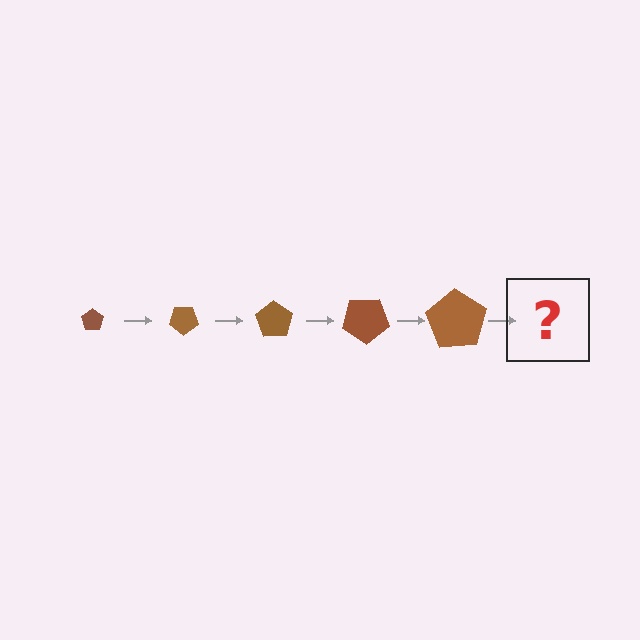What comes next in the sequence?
The next element should be a pentagon, larger than the previous one and rotated 175 degrees from the start.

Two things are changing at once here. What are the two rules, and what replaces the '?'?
The two rules are that the pentagon grows larger each step and it rotates 35 degrees each step. The '?' should be a pentagon, larger than the previous one and rotated 175 degrees from the start.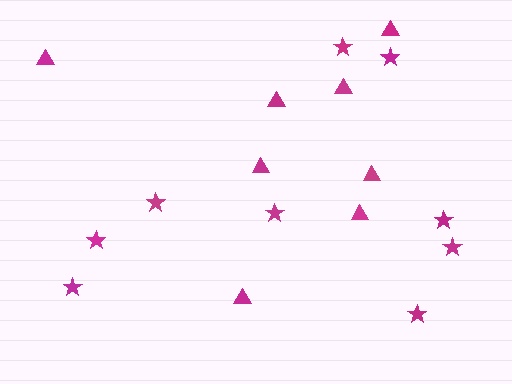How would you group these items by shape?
There are 2 groups: one group of stars (9) and one group of triangles (8).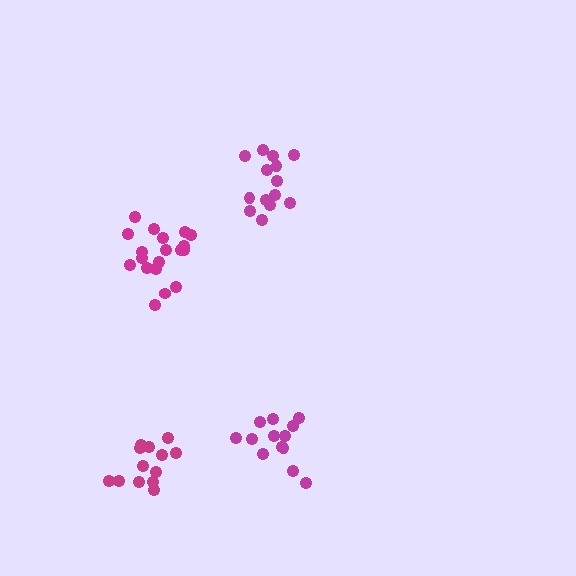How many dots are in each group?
Group 1: 13 dots, Group 2: 14 dots, Group 3: 13 dots, Group 4: 19 dots (59 total).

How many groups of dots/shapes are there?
There are 4 groups.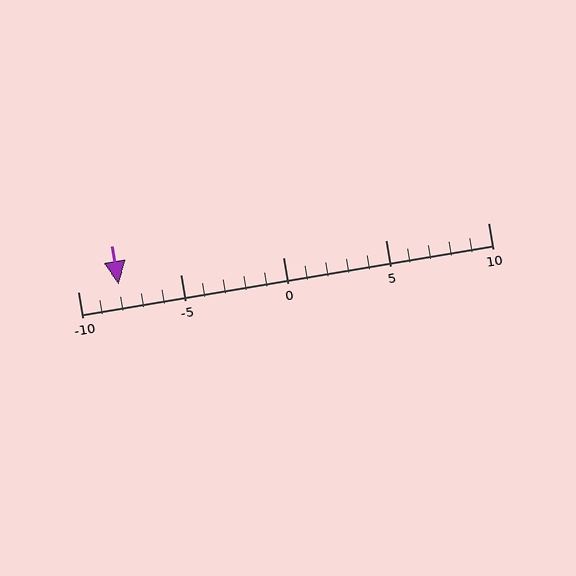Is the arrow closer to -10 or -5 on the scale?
The arrow is closer to -10.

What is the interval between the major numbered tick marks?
The major tick marks are spaced 5 units apart.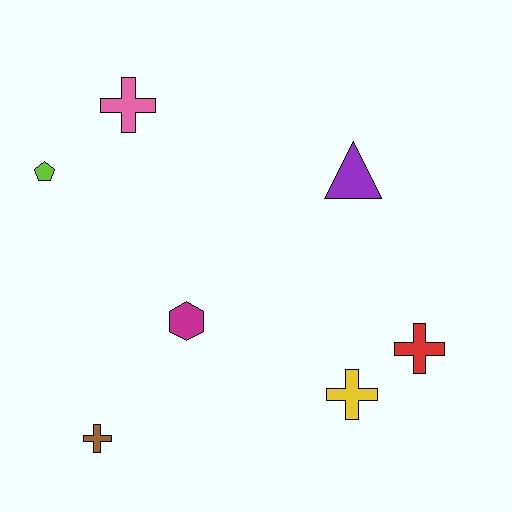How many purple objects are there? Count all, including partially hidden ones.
There is 1 purple object.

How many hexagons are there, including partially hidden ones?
There is 1 hexagon.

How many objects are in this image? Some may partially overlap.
There are 7 objects.